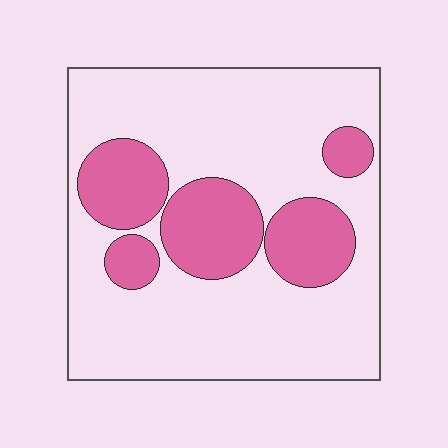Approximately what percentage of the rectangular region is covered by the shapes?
Approximately 25%.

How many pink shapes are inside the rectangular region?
5.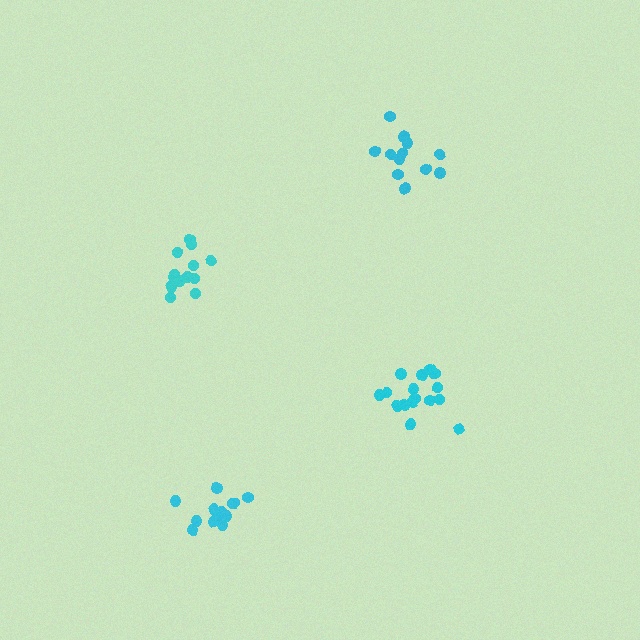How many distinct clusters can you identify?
There are 4 distinct clusters.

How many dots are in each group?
Group 1: 14 dots, Group 2: 12 dots, Group 3: 16 dots, Group 4: 13 dots (55 total).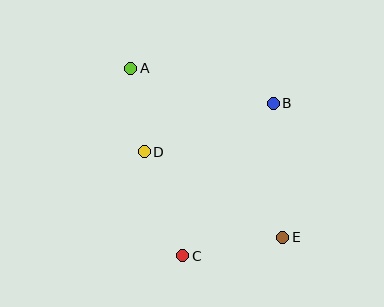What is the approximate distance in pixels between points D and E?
The distance between D and E is approximately 163 pixels.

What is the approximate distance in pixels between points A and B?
The distance between A and B is approximately 147 pixels.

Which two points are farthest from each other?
Points A and E are farthest from each other.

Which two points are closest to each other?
Points A and D are closest to each other.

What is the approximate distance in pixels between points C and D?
The distance between C and D is approximately 111 pixels.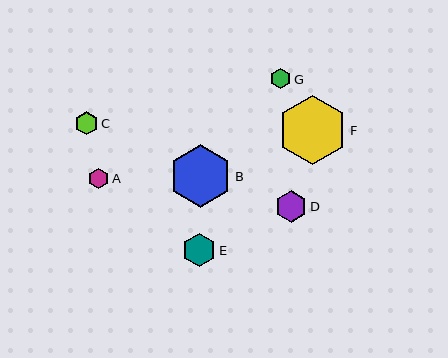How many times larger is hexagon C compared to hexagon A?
Hexagon C is approximately 1.2 times the size of hexagon A.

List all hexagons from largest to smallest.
From largest to smallest: F, B, E, D, C, G, A.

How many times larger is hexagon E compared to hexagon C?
Hexagon E is approximately 1.4 times the size of hexagon C.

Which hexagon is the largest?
Hexagon F is the largest with a size of approximately 69 pixels.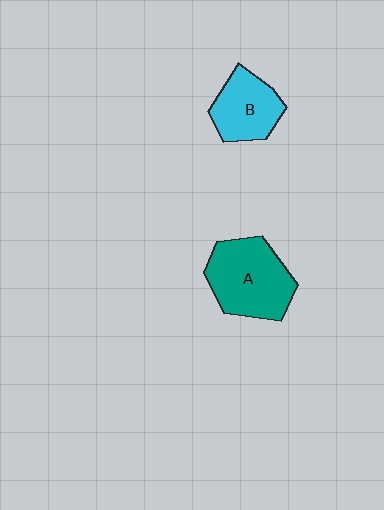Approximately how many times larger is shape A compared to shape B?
Approximately 1.4 times.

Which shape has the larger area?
Shape A (teal).